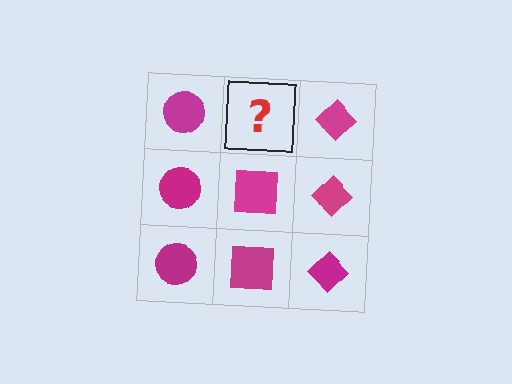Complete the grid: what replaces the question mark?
The question mark should be replaced with a magenta square.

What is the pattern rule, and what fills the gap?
The rule is that each column has a consistent shape. The gap should be filled with a magenta square.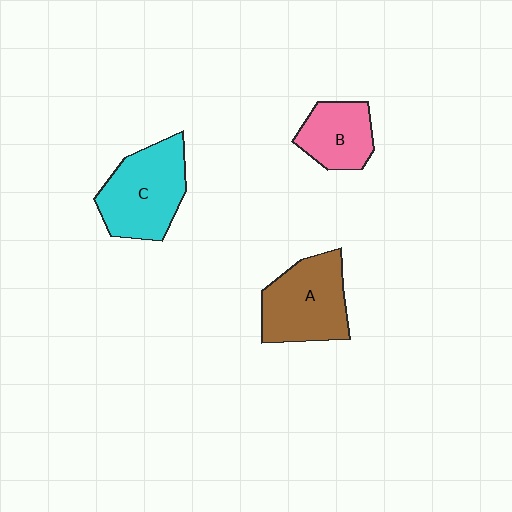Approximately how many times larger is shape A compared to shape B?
Approximately 1.5 times.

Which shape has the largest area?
Shape C (cyan).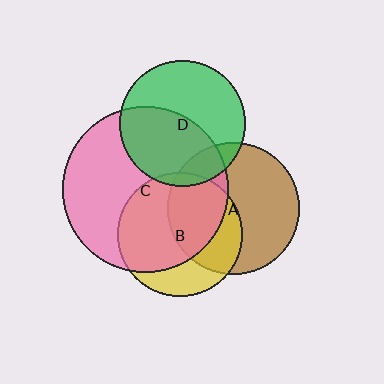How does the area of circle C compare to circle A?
Approximately 1.6 times.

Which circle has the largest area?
Circle C (pink).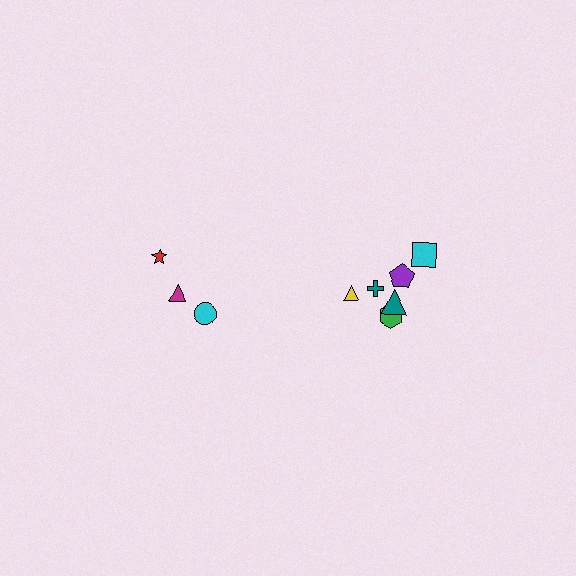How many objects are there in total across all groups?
There are 9 objects.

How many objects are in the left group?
There are 3 objects.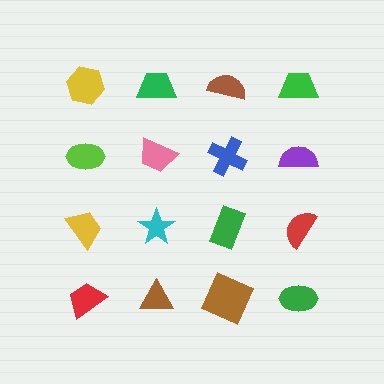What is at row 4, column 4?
A green ellipse.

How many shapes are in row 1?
4 shapes.